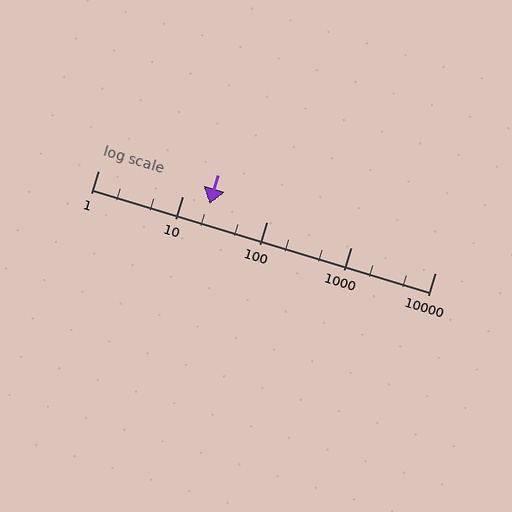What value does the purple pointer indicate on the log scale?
The pointer indicates approximately 21.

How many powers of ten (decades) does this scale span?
The scale spans 4 decades, from 1 to 10000.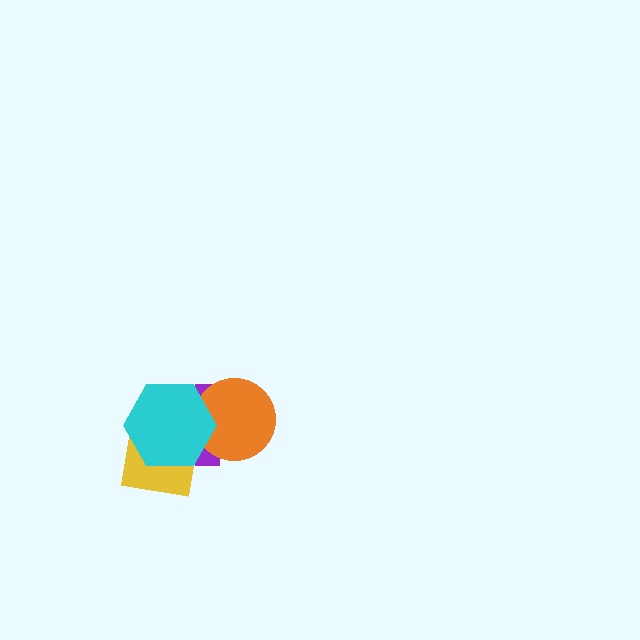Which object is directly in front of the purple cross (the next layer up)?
The yellow square is directly in front of the purple cross.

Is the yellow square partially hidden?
Yes, it is partially covered by another shape.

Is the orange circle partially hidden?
Yes, it is partially covered by another shape.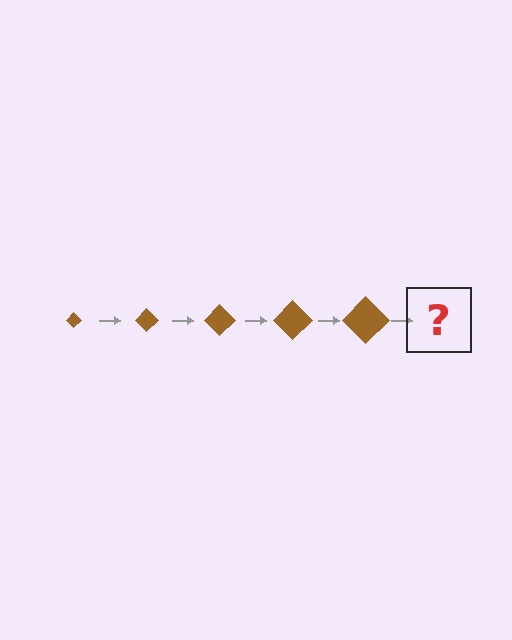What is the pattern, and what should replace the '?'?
The pattern is that the diamond gets progressively larger each step. The '?' should be a brown diamond, larger than the previous one.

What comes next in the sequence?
The next element should be a brown diamond, larger than the previous one.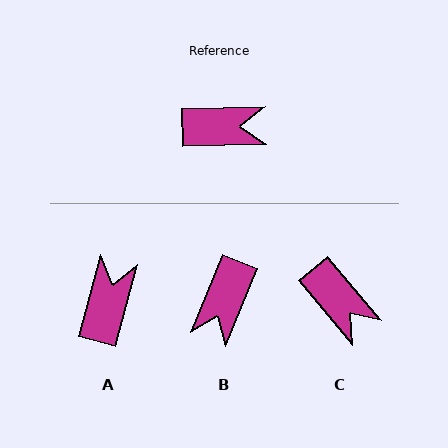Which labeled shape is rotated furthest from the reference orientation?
B, about 114 degrees away.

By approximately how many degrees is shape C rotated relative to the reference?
Approximately 52 degrees clockwise.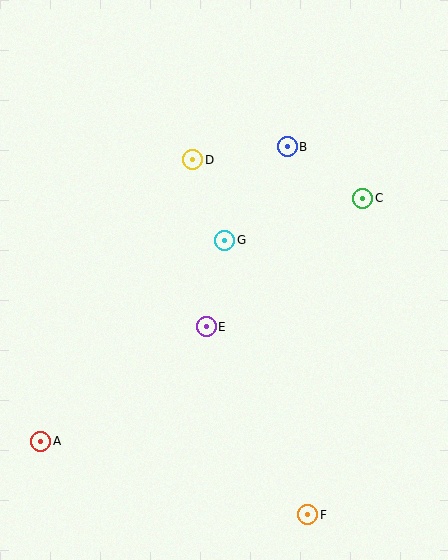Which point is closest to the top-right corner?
Point C is closest to the top-right corner.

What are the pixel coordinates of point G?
Point G is at (225, 240).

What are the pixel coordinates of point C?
Point C is at (363, 198).